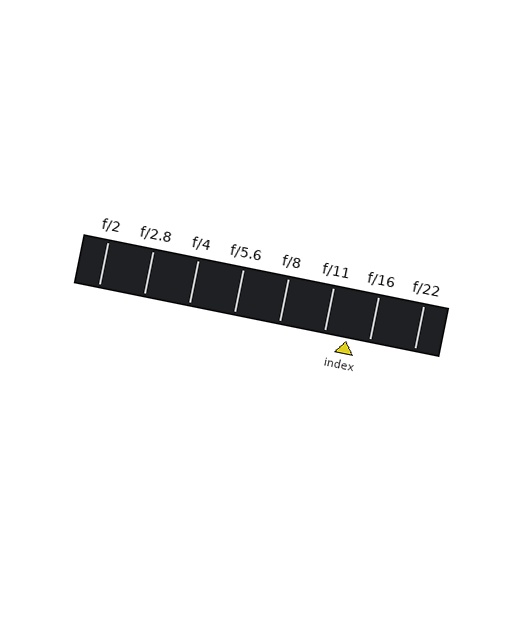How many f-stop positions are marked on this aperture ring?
There are 8 f-stop positions marked.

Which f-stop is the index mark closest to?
The index mark is closest to f/16.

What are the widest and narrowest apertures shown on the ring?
The widest aperture shown is f/2 and the narrowest is f/22.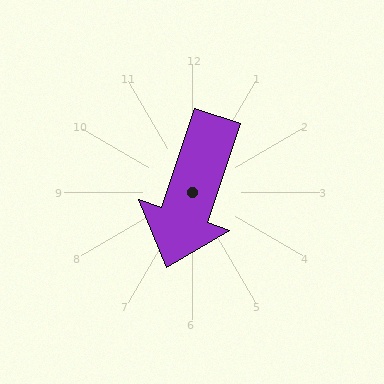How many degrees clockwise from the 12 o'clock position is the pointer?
Approximately 199 degrees.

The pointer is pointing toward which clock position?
Roughly 7 o'clock.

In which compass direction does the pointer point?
South.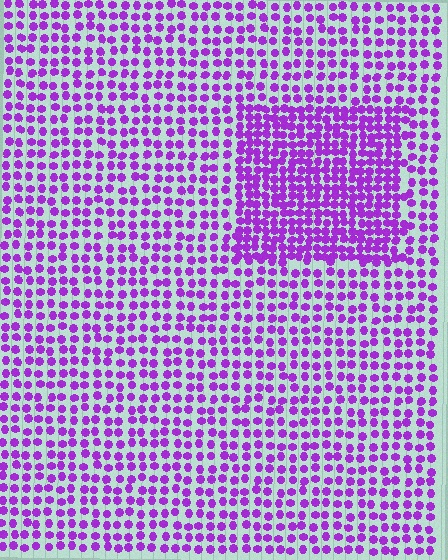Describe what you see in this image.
The image contains small purple elements arranged at two different densities. A rectangle-shaped region is visible where the elements are more densely packed than the surrounding area.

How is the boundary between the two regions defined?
The boundary is defined by a change in element density (approximately 1.8x ratio). All elements are the same color, size, and shape.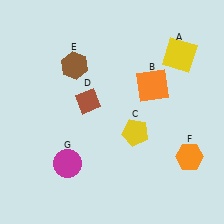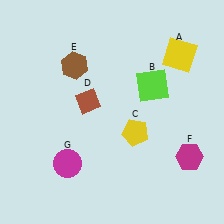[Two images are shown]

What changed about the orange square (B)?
In Image 1, B is orange. In Image 2, it changed to lime.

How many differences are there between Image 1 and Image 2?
There are 2 differences between the two images.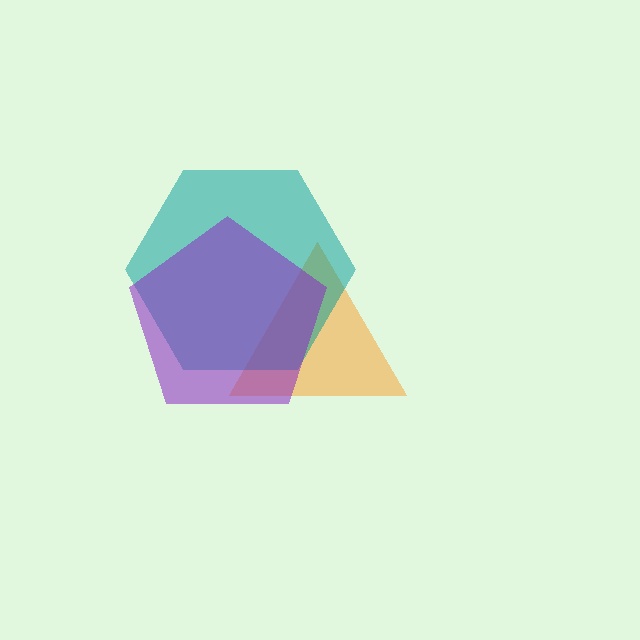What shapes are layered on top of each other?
The layered shapes are: an orange triangle, a teal hexagon, a purple pentagon.